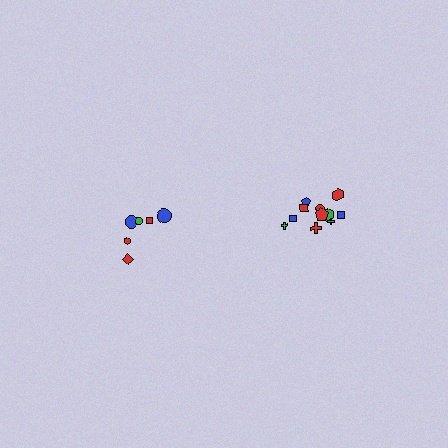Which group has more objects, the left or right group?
The right group.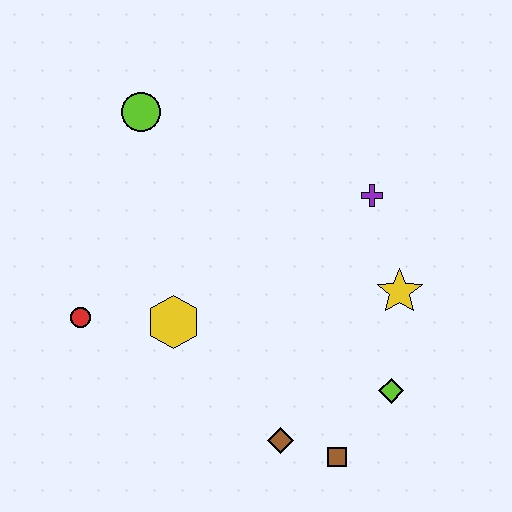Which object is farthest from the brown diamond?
The lime circle is farthest from the brown diamond.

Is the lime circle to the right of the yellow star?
No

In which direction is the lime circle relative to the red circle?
The lime circle is above the red circle.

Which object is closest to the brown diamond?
The brown square is closest to the brown diamond.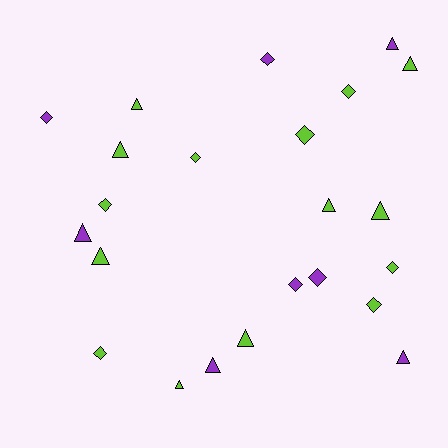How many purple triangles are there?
There are 4 purple triangles.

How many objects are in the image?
There are 23 objects.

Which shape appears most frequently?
Triangle, with 12 objects.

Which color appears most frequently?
Lime, with 15 objects.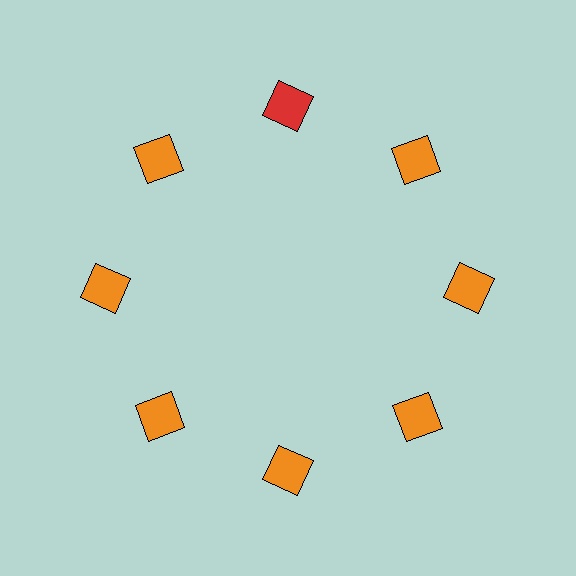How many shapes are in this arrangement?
There are 8 shapes arranged in a ring pattern.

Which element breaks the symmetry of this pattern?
The red square at roughly the 12 o'clock position breaks the symmetry. All other shapes are orange squares.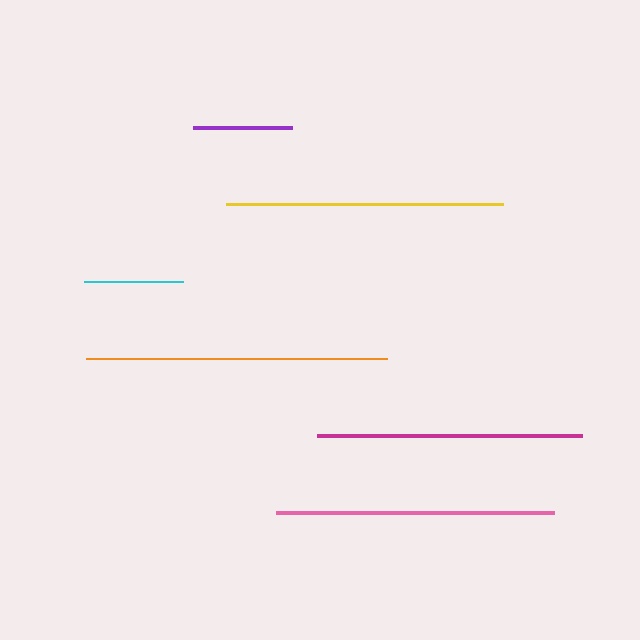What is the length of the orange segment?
The orange segment is approximately 301 pixels long.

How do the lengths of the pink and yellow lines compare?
The pink and yellow lines are approximately the same length.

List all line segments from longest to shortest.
From longest to shortest: orange, pink, yellow, magenta, purple, cyan.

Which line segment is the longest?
The orange line is the longest at approximately 301 pixels.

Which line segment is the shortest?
The cyan line is the shortest at approximately 99 pixels.